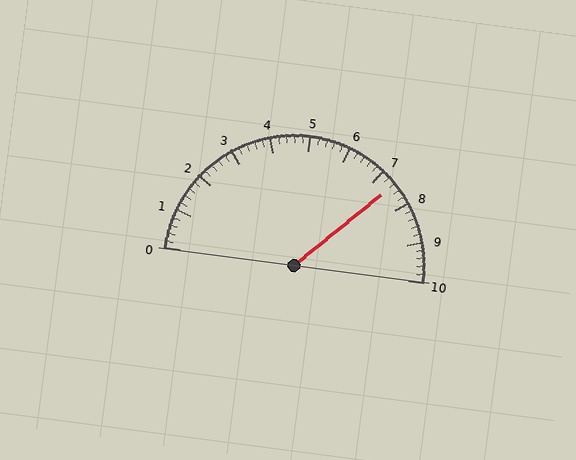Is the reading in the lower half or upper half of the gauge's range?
The reading is in the upper half of the range (0 to 10).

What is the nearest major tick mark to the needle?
The nearest major tick mark is 7.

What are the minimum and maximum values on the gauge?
The gauge ranges from 0 to 10.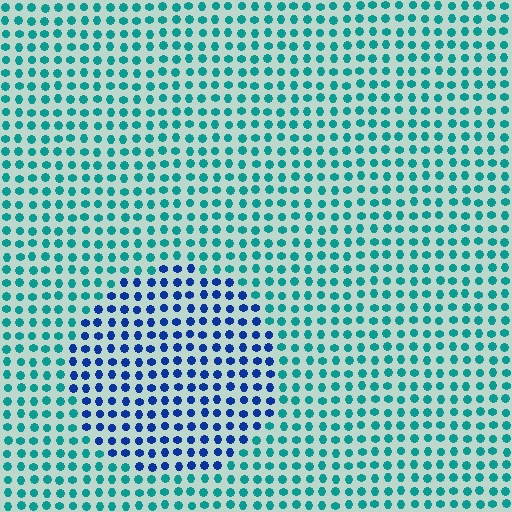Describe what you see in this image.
The image is filled with small teal elements in a uniform arrangement. A circle-shaped region is visible where the elements are tinted to a slightly different hue, forming a subtle color boundary.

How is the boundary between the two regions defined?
The boundary is defined purely by a slight shift in hue (about 47 degrees). Spacing, size, and orientation are identical on both sides.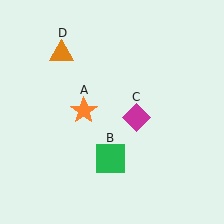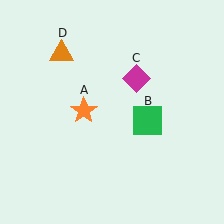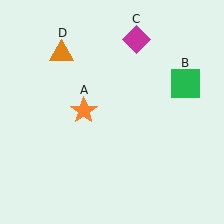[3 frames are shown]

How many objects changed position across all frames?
2 objects changed position: green square (object B), magenta diamond (object C).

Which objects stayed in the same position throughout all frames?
Orange star (object A) and orange triangle (object D) remained stationary.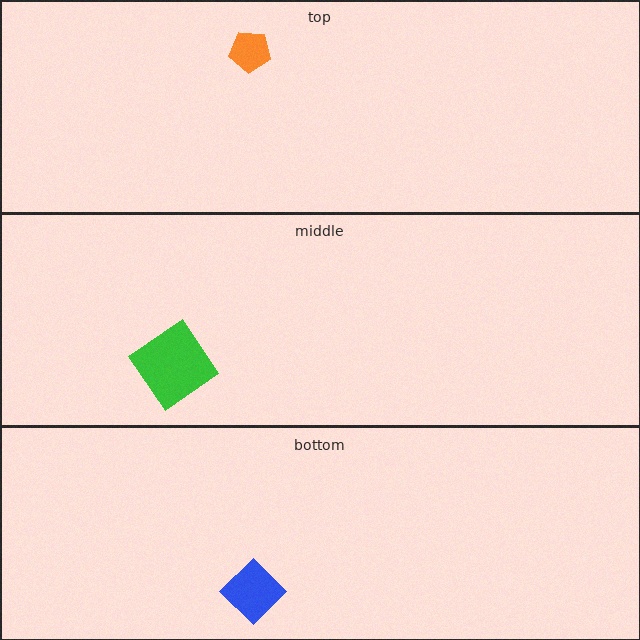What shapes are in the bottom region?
The blue diamond.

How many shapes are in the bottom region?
1.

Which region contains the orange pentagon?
The top region.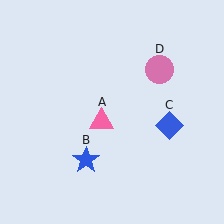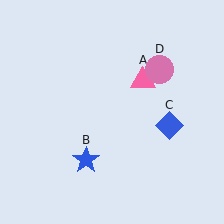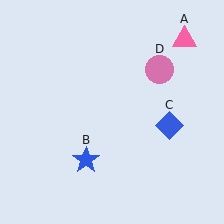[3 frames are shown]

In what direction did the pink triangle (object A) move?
The pink triangle (object A) moved up and to the right.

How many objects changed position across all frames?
1 object changed position: pink triangle (object A).